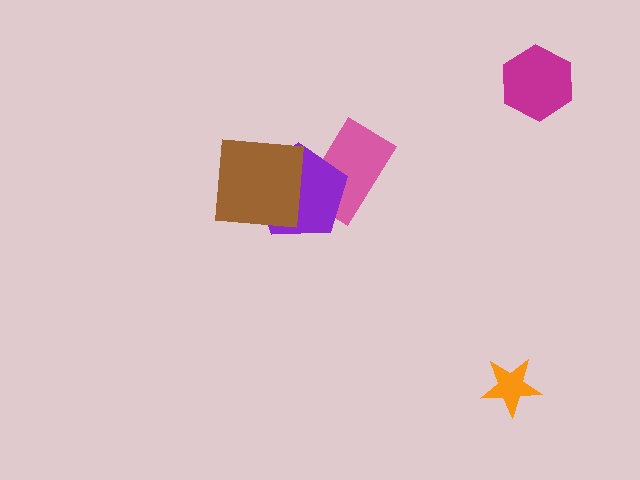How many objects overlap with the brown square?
1 object overlaps with the brown square.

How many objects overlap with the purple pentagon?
2 objects overlap with the purple pentagon.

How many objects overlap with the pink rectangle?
1 object overlaps with the pink rectangle.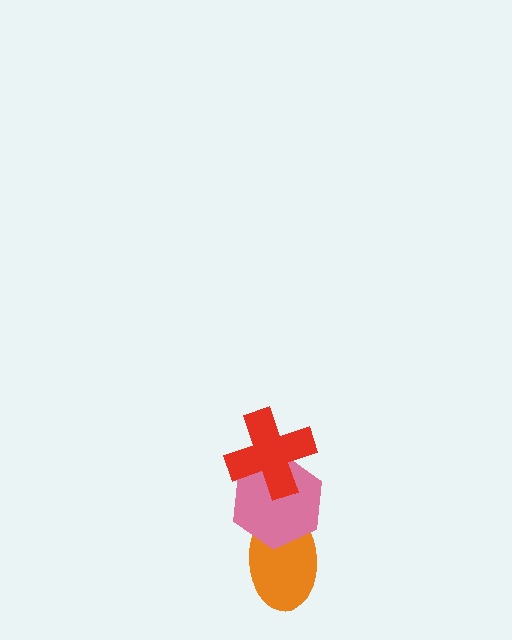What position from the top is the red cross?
The red cross is 1st from the top.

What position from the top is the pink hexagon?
The pink hexagon is 2nd from the top.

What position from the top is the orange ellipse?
The orange ellipse is 3rd from the top.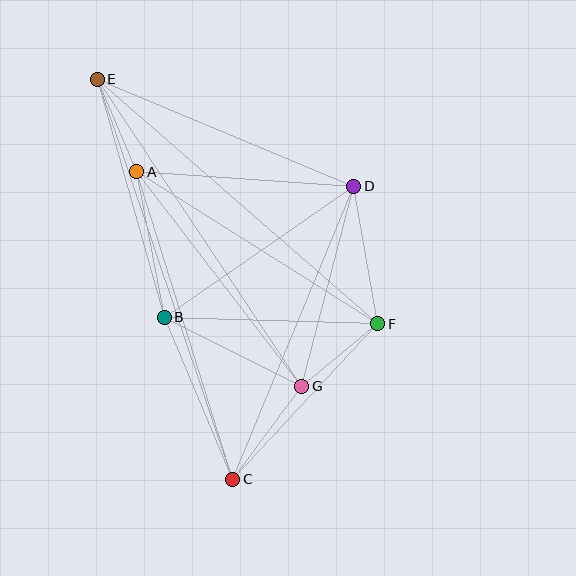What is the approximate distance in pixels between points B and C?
The distance between B and C is approximately 176 pixels.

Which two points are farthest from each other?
Points C and E are farthest from each other.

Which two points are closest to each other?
Points F and G are closest to each other.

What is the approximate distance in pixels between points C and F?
The distance between C and F is approximately 213 pixels.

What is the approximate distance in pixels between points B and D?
The distance between B and D is approximately 230 pixels.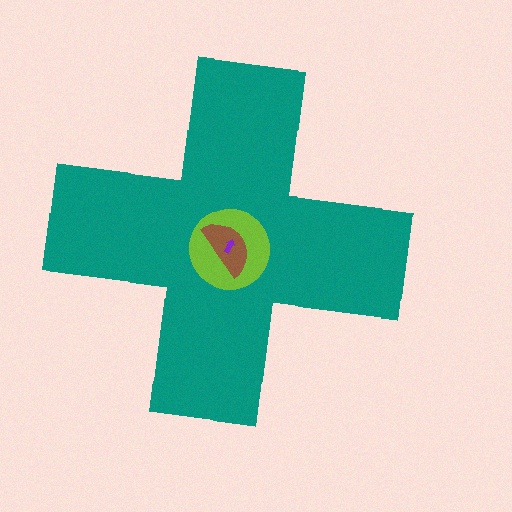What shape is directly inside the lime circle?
The brown semicircle.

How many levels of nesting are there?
4.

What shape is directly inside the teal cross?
The lime circle.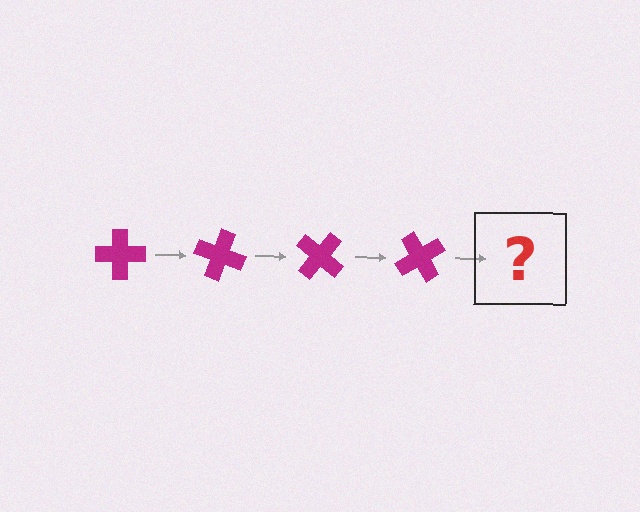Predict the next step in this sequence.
The next step is a magenta cross rotated 80 degrees.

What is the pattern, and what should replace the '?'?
The pattern is that the cross rotates 20 degrees each step. The '?' should be a magenta cross rotated 80 degrees.